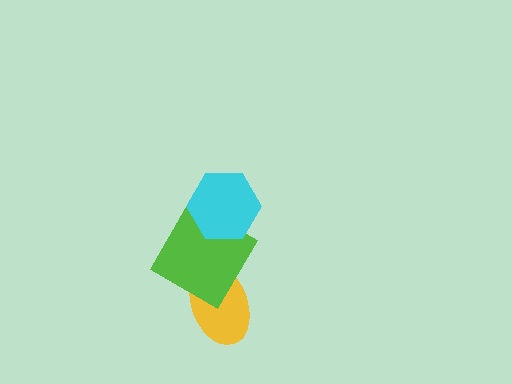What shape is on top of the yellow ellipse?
The lime diamond is on top of the yellow ellipse.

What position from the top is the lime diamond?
The lime diamond is 2nd from the top.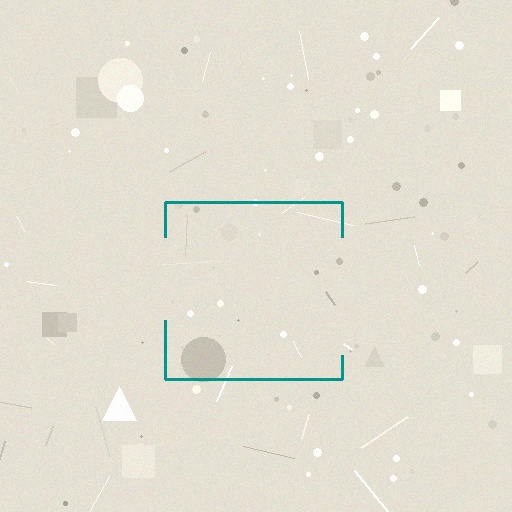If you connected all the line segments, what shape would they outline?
They would outline a square.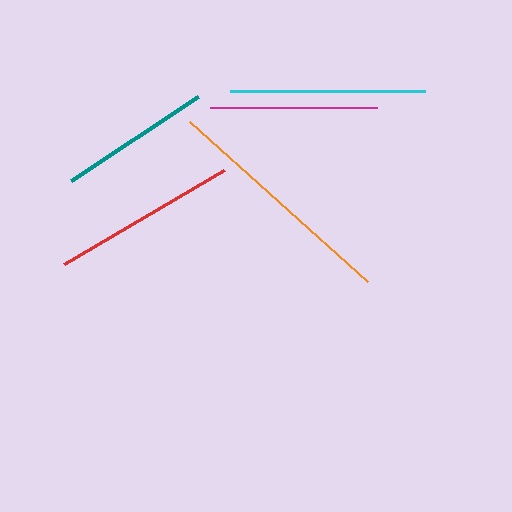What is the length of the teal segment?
The teal segment is approximately 153 pixels long.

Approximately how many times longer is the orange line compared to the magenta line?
The orange line is approximately 1.4 times the length of the magenta line.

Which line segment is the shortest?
The teal line is the shortest at approximately 153 pixels.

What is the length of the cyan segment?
The cyan segment is approximately 195 pixels long.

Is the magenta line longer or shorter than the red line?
The red line is longer than the magenta line.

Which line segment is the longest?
The orange line is the longest at approximately 239 pixels.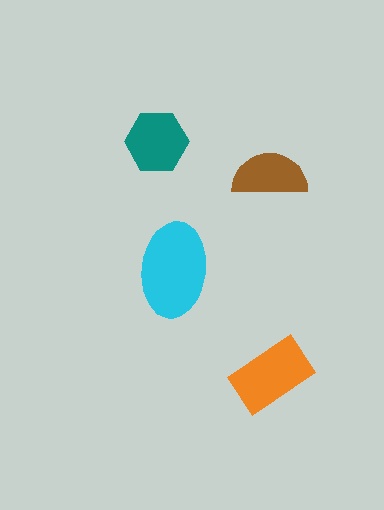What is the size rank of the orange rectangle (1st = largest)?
2nd.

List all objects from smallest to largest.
The brown semicircle, the teal hexagon, the orange rectangle, the cyan ellipse.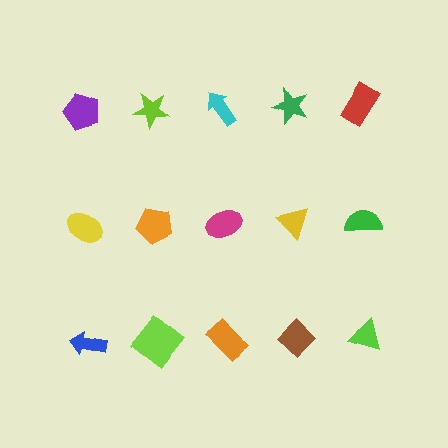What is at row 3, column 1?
A blue arrow.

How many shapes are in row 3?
5 shapes.